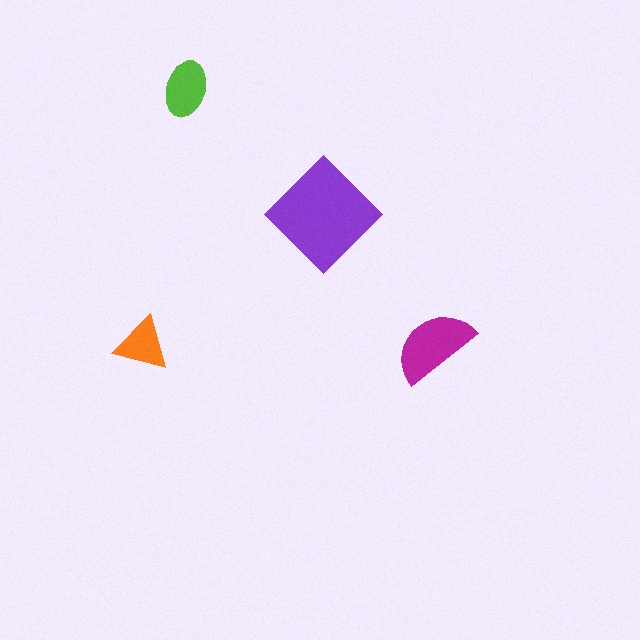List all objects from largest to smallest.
The purple diamond, the magenta semicircle, the lime ellipse, the orange triangle.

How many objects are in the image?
There are 4 objects in the image.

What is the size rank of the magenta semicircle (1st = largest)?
2nd.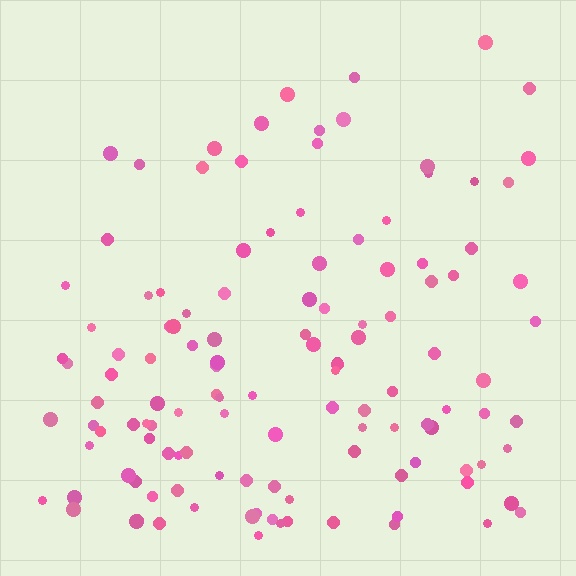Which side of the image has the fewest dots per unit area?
The top.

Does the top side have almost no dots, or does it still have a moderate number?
Still a moderate number, just noticeably fewer than the bottom.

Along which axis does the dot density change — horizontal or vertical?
Vertical.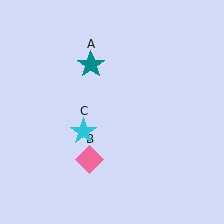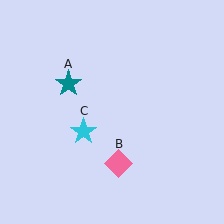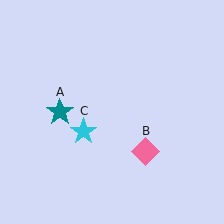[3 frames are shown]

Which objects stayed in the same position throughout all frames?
Cyan star (object C) remained stationary.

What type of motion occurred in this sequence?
The teal star (object A), pink diamond (object B) rotated counterclockwise around the center of the scene.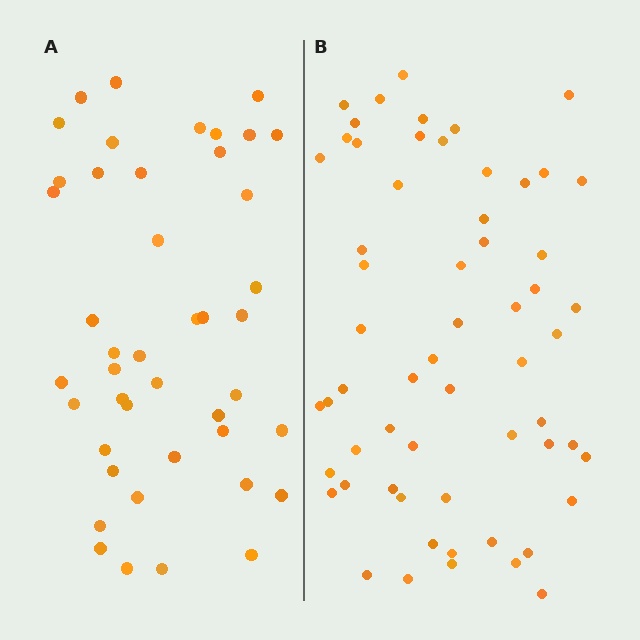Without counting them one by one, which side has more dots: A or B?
Region B (the right region) has more dots.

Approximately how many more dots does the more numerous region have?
Region B has approximately 15 more dots than region A.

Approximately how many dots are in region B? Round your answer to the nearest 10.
About 60 dots.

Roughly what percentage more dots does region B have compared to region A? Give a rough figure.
About 35% more.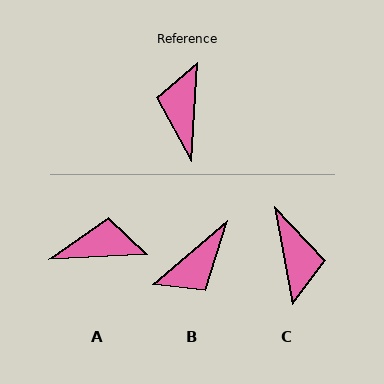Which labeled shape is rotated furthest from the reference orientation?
C, about 166 degrees away.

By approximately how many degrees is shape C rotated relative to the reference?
Approximately 166 degrees clockwise.